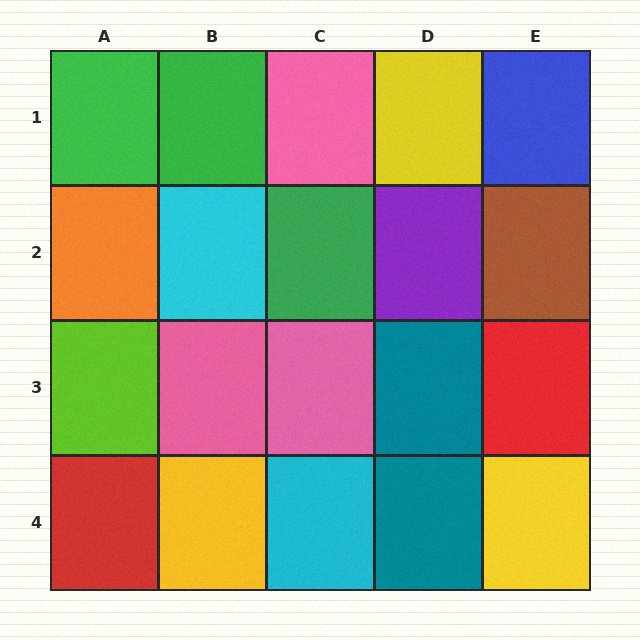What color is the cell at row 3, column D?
Teal.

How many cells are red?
2 cells are red.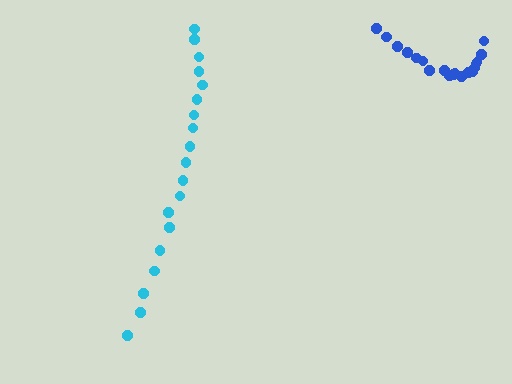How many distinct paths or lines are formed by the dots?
There are 2 distinct paths.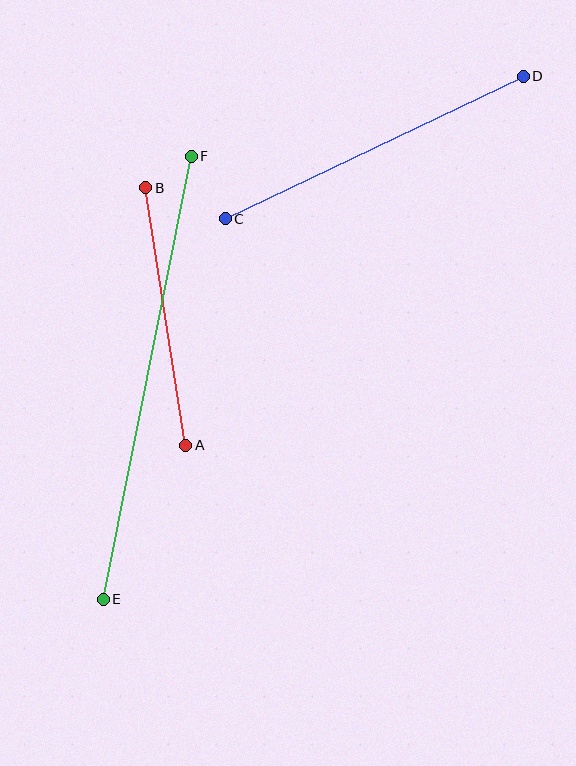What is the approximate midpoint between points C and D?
The midpoint is at approximately (374, 148) pixels.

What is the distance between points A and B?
The distance is approximately 261 pixels.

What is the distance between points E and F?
The distance is approximately 452 pixels.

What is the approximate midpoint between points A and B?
The midpoint is at approximately (166, 316) pixels.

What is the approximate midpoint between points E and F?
The midpoint is at approximately (147, 378) pixels.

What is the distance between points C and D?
The distance is approximately 330 pixels.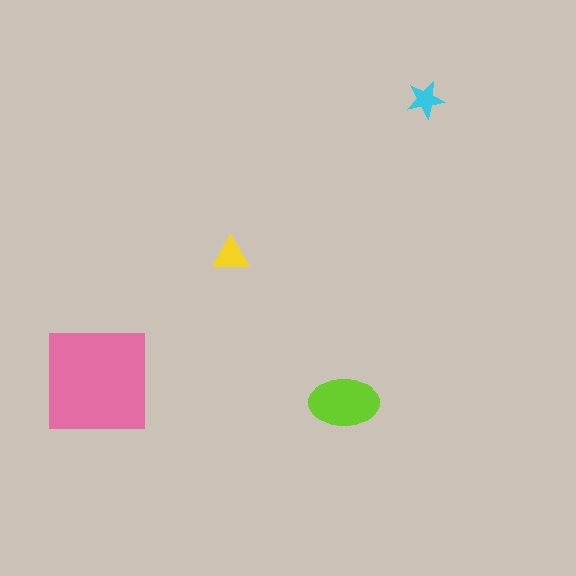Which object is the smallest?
The cyan star.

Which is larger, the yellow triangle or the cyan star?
The yellow triangle.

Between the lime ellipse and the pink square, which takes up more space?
The pink square.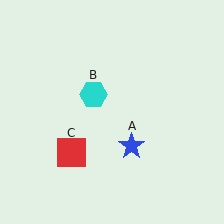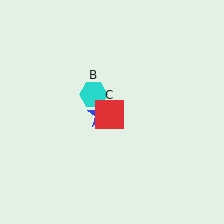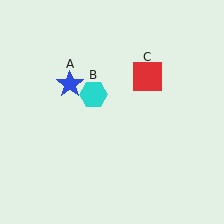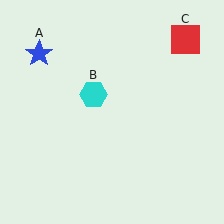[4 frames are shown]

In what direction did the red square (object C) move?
The red square (object C) moved up and to the right.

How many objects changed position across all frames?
2 objects changed position: blue star (object A), red square (object C).